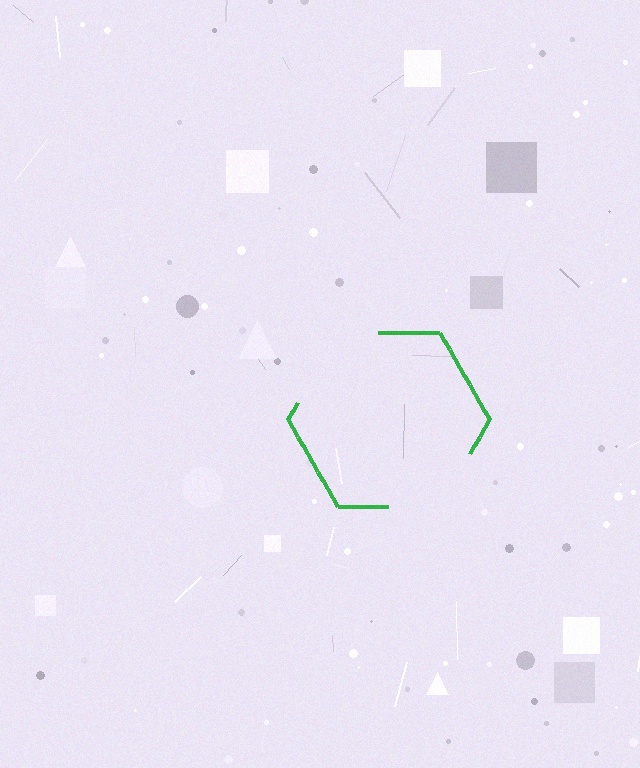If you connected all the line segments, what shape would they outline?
They would outline a hexagon.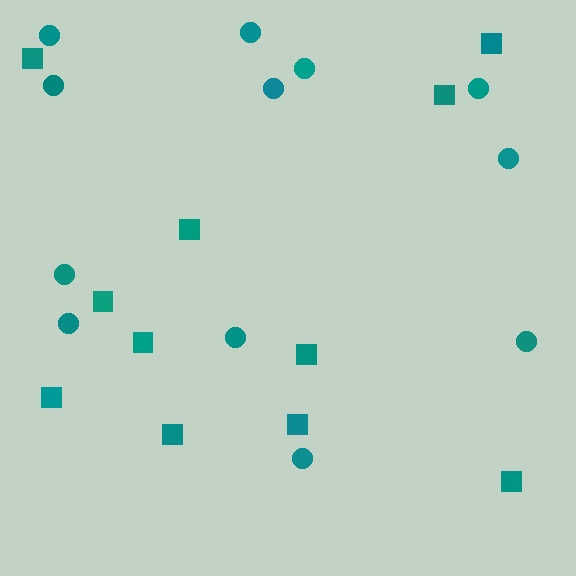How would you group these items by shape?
There are 2 groups: one group of squares (11) and one group of circles (12).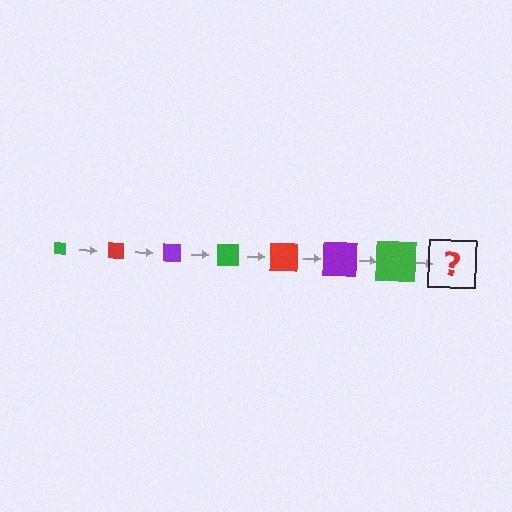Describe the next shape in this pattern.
It should be a red square, larger than the previous one.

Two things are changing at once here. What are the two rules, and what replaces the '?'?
The two rules are that the square grows larger each step and the color cycles through green, red, and purple. The '?' should be a red square, larger than the previous one.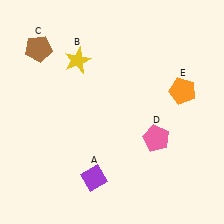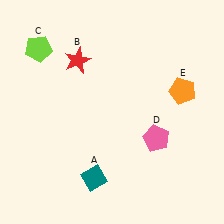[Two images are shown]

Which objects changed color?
A changed from purple to teal. B changed from yellow to red. C changed from brown to lime.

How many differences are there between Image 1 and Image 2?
There are 3 differences between the two images.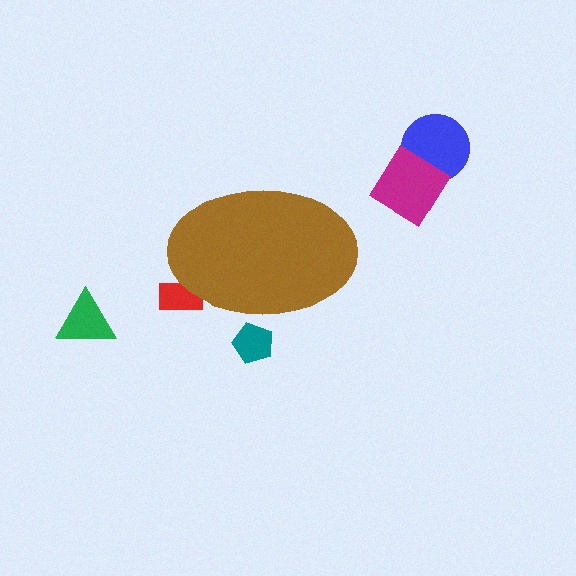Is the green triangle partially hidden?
No, the green triangle is fully visible.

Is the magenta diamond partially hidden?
No, the magenta diamond is fully visible.